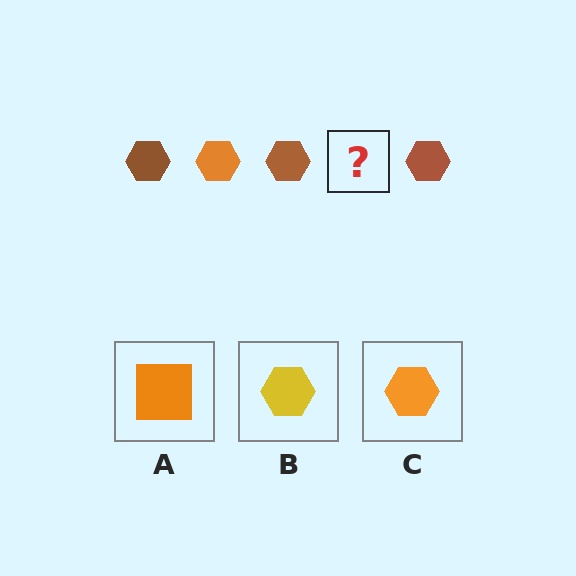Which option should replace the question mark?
Option C.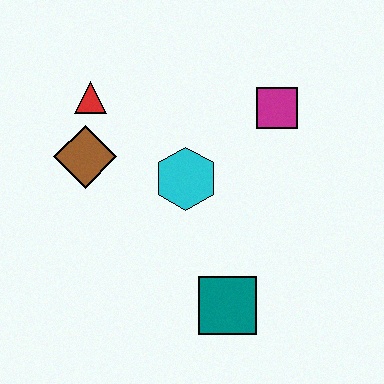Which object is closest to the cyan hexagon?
The brown diamond is closest to the cyan hexagon.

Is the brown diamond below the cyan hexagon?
No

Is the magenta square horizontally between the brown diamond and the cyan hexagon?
No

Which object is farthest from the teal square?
The red triangle is farthest from the teal square.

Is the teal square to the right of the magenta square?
No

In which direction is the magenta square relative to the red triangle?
The magenta square is to the right of the red triangle.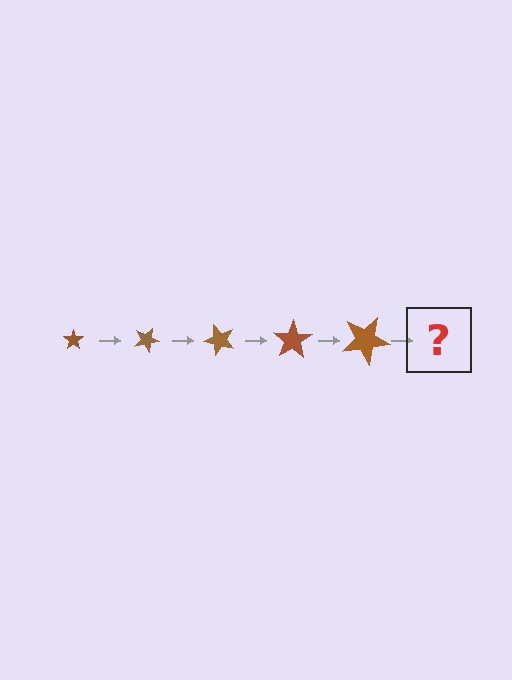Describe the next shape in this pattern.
It should be a star, larger than the previous one and rotated 125 degrees from the start.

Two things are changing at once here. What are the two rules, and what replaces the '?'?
The two rules are that the star grows larger each step and it rotates 25 degrees each step. The '?' should be a star, larger than the previous one and rotated 125 degrees from the start.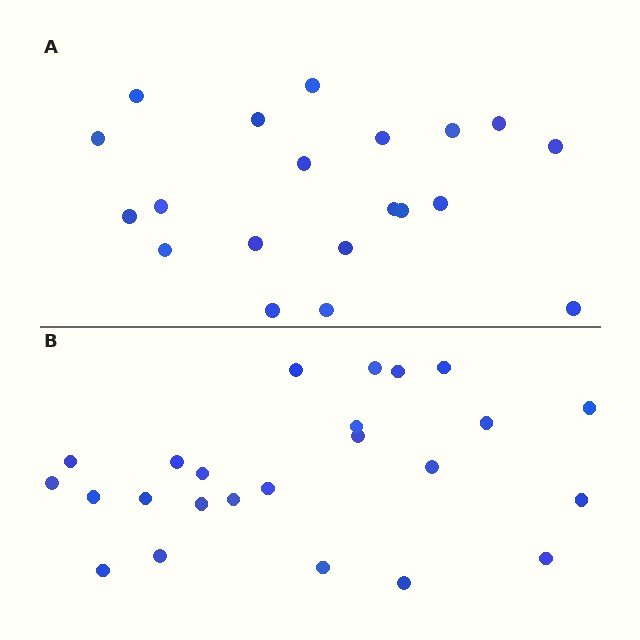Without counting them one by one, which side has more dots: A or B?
Region B (the bottom region) has more dots.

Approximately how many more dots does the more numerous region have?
Region B has about 4 more dots than region A.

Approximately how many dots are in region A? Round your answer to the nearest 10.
About 20 dots.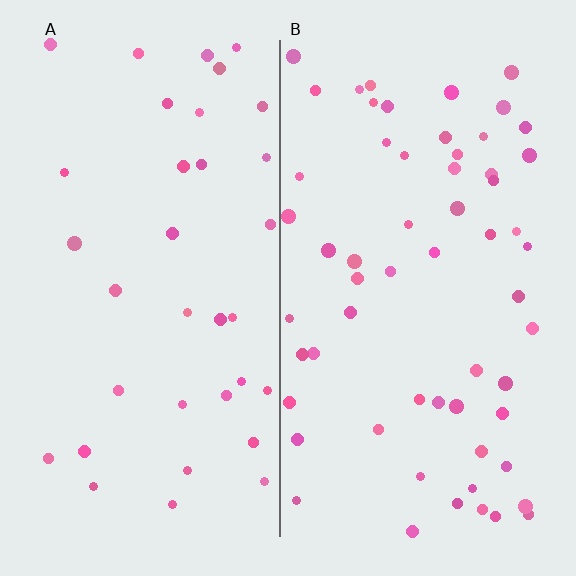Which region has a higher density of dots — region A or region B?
B (the right).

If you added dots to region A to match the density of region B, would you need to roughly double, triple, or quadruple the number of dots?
Approximately double.